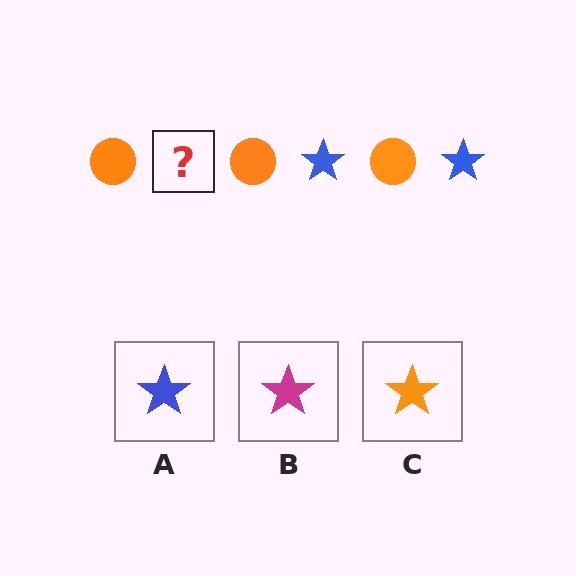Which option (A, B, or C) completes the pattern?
A.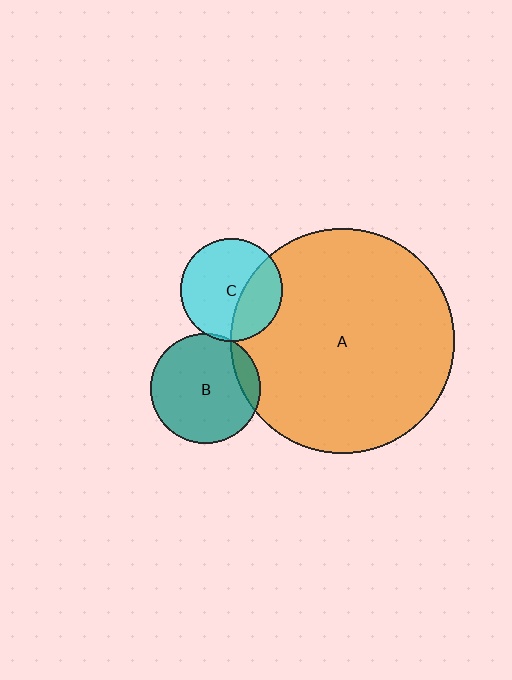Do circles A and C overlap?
Yes.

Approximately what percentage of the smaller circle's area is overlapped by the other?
Approximately 35%.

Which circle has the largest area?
Circle A (orange).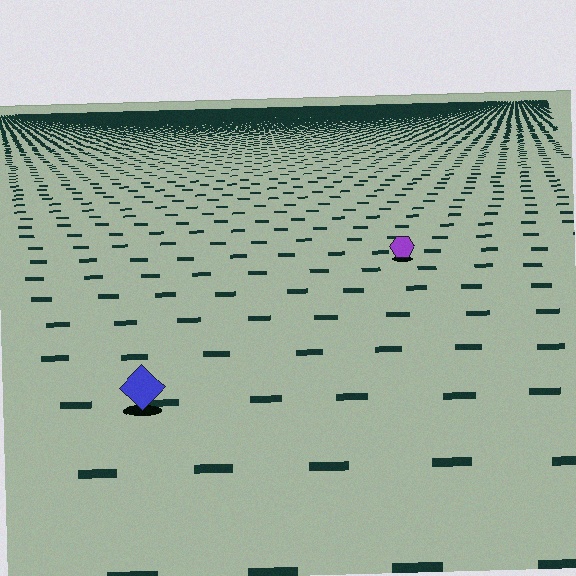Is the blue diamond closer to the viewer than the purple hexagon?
Yes. The blue diamond is closer — you can tell from the texture gradient: the ground texture is coarser near it.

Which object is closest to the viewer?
The blue diamond is closest. The texture marks near it are larger and more spread out.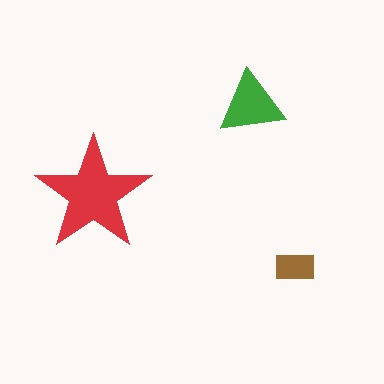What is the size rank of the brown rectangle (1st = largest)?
3rd.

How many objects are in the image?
There are 3 objects in the image.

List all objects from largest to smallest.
The red star, the green triangle, the brown rectangle.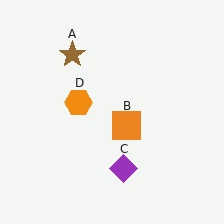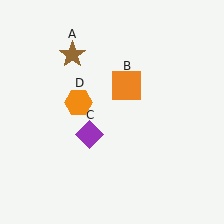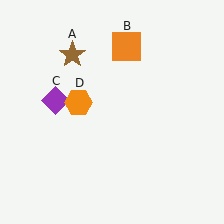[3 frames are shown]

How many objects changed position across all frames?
2 objects changed position: orange square (object B), purple diamond (object C).